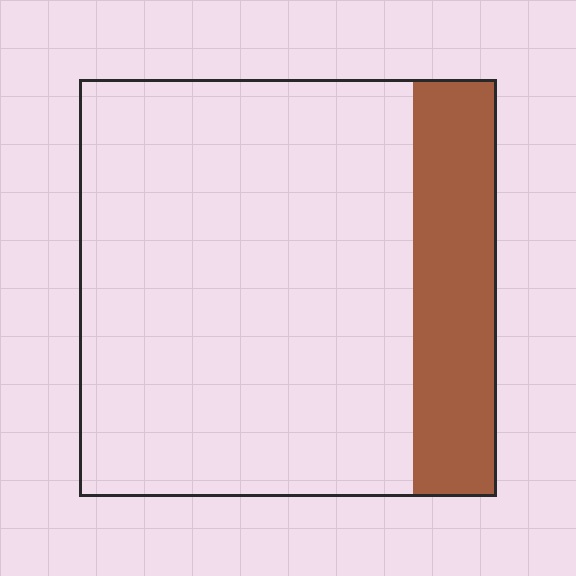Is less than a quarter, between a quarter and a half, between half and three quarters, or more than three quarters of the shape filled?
Less than a quarter.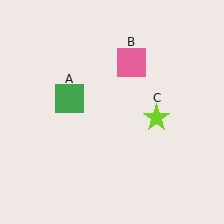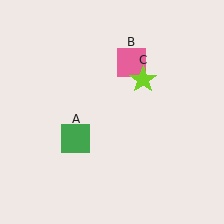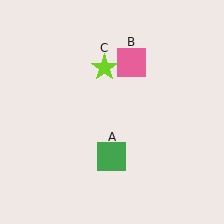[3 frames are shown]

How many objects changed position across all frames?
2 objects changed position: green square (object A), lime star (object C).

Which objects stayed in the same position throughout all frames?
Pink square (object B) remained stationary.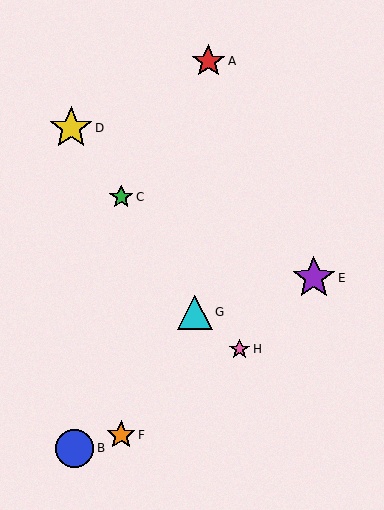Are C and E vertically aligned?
No, C is at x≈121 and E is at x≈314.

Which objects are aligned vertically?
Objects C, F are aligned vertically.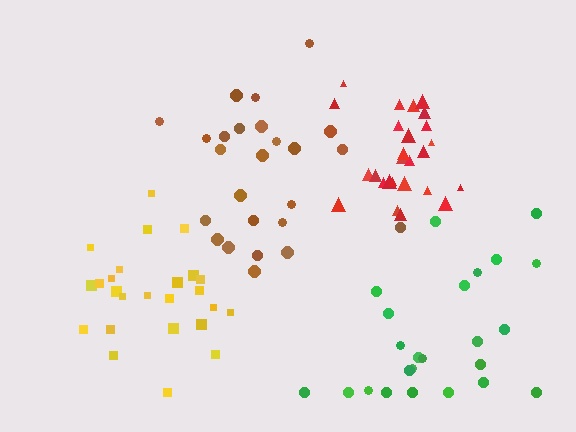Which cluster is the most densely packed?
Red.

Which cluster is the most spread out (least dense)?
Green.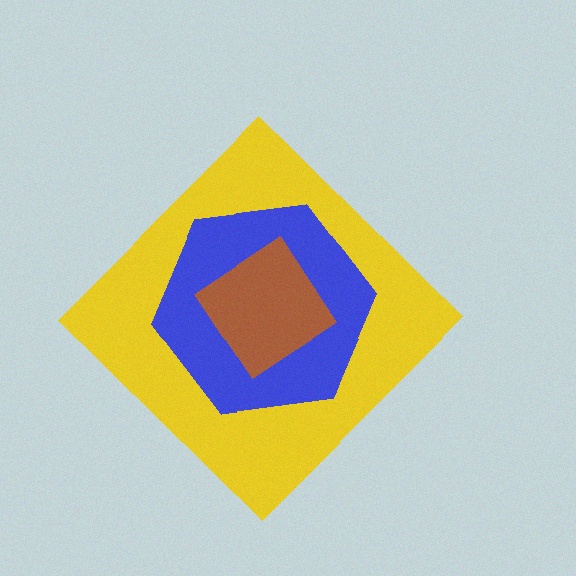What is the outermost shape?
The yellow diamond.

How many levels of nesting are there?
3.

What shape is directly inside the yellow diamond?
The blue hexagon.